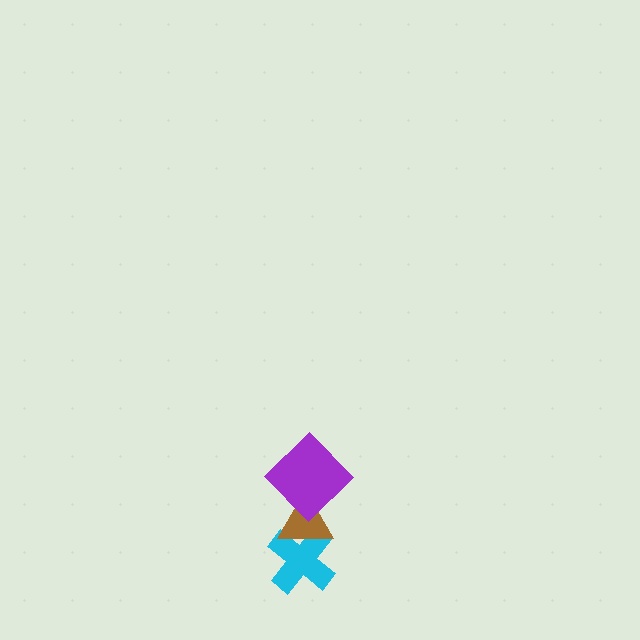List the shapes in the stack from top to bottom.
From top to bottom: the purple diamond, the brown triangle, the cyan cross.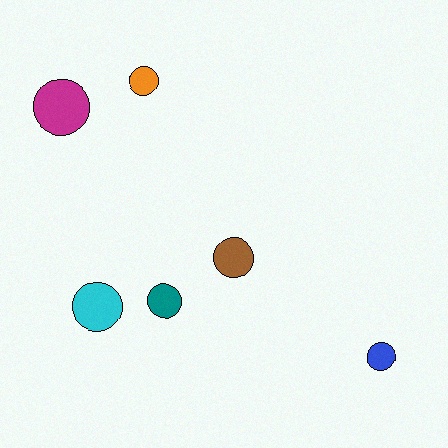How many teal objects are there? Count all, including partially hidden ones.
There is 1 teal object.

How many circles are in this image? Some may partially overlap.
There are 6 circles.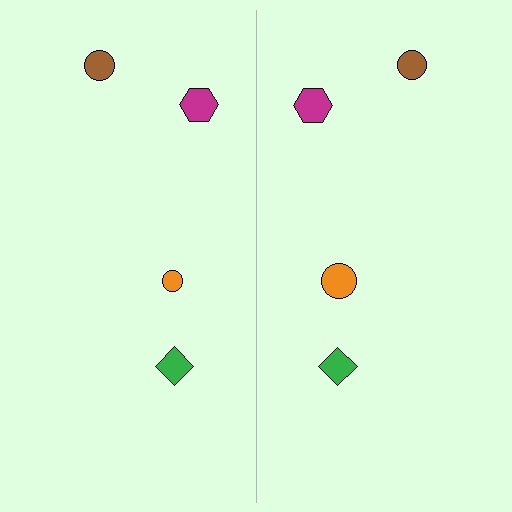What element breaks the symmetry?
The orange circle on the right side has a different size than its mirror counterpart.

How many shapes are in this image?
There are 8 shapes in this image.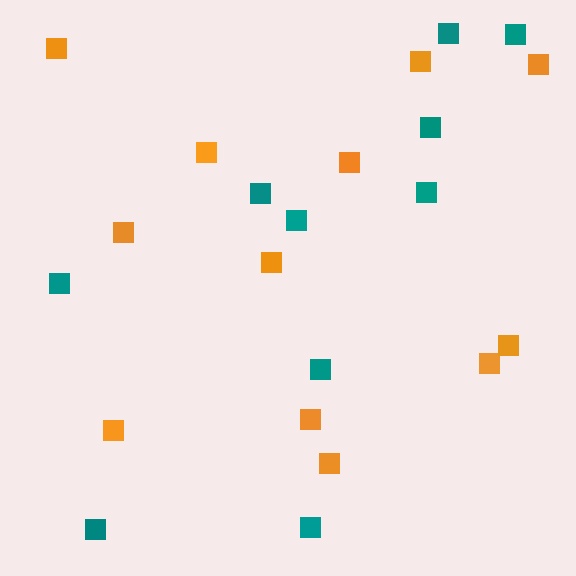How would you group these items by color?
There are 2 groups: one group of orange squares (12) and one group of teal squares (10).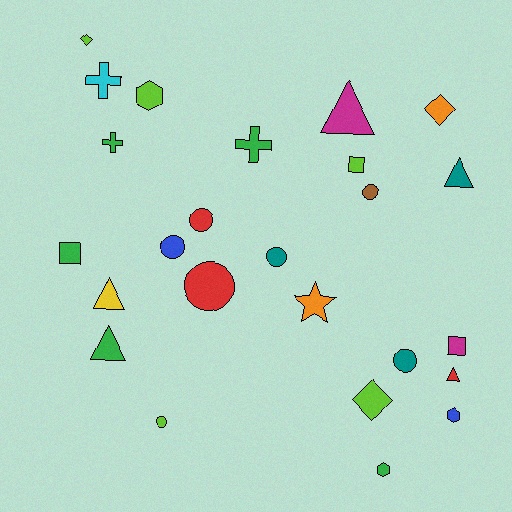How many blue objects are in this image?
There are 2 blue objects.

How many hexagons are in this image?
There are 3 hexagons.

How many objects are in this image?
There are 25 objects.